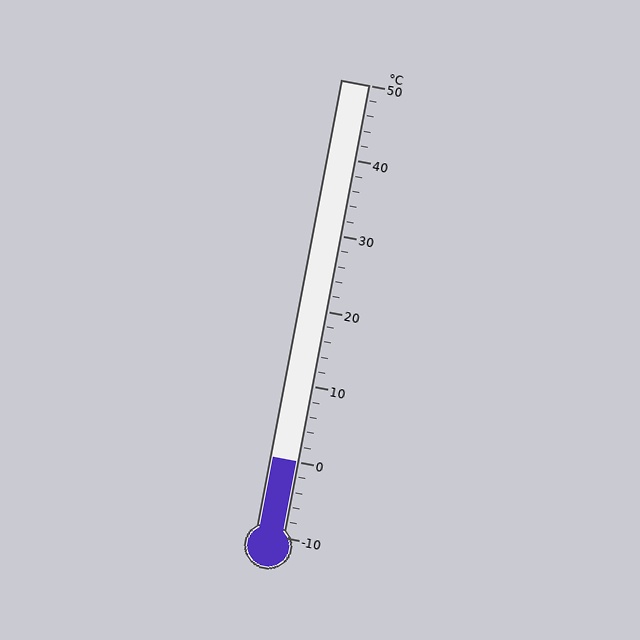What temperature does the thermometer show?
The thermometer shows approximately 0°C.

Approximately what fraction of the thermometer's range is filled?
The thermometer is filled to approximately 15% of its range.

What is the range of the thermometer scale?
The thermometer scale ranges from -10°C to 50°C.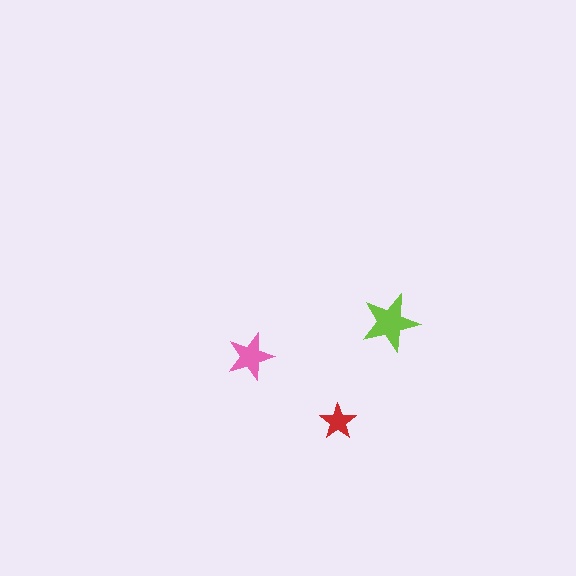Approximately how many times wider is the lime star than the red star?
About 1.5 times wider.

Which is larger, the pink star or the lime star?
The lime one.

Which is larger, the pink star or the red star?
The pink one.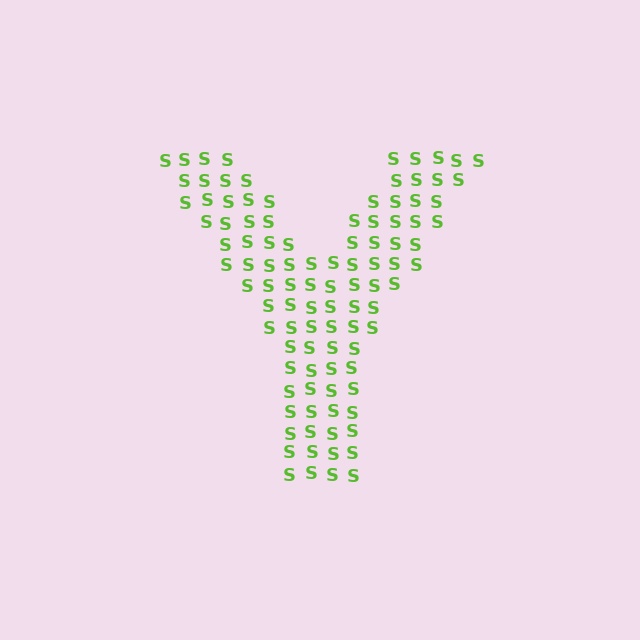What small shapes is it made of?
It is made of small letter S's.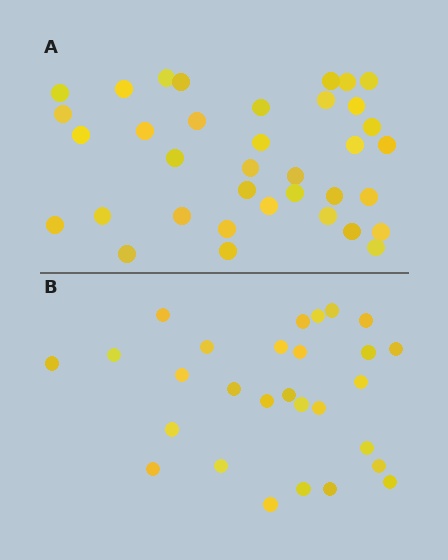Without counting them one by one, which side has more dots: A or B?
Region A (the top region) has more dots.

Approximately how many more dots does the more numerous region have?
Region A has roughly 8 or so more dots than region B.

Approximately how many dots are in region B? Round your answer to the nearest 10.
About 30 dots. (The exact count is 28, which rounds to 30.)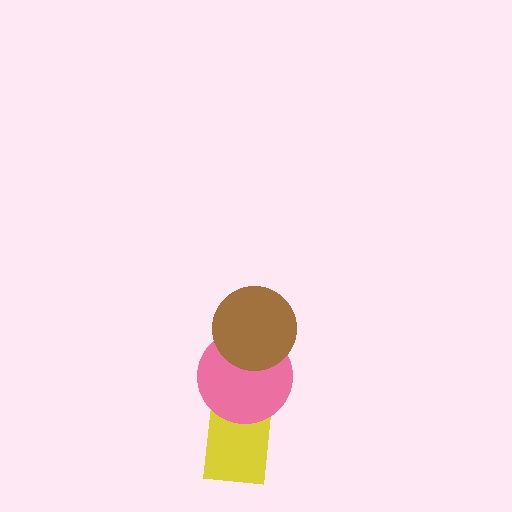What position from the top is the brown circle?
The brown circle is 1st from the top.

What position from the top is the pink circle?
The pink circle is 2nd from the top.